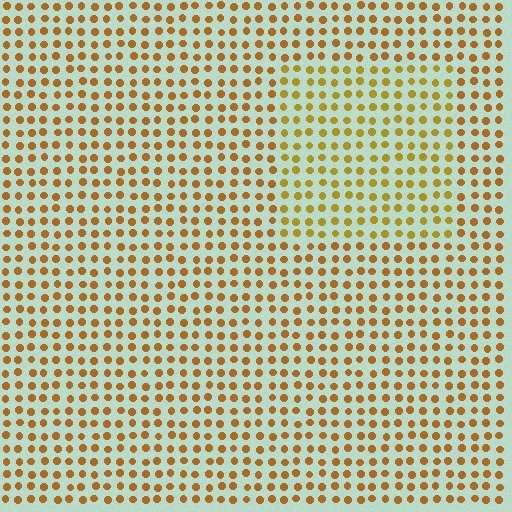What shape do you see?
I see a rectangle.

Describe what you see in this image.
The image is filled with small brown elements in a uniform arrangement. A rectangle-shaped region is visible where the elements are tinted to a slightly different hue, forming a subtle color boundary.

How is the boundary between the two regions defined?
The boundary is defined purely by a slight shift in hue (about 19 degrees). Spacing, size, and orientation are identical on both sides.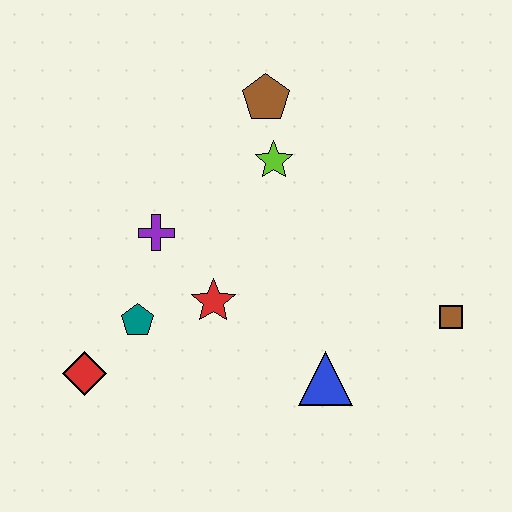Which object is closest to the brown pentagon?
The lime star is closest to the brown pentagon.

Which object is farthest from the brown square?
The red diamond is farthest from the brown square.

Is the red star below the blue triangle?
No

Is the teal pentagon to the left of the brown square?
Yes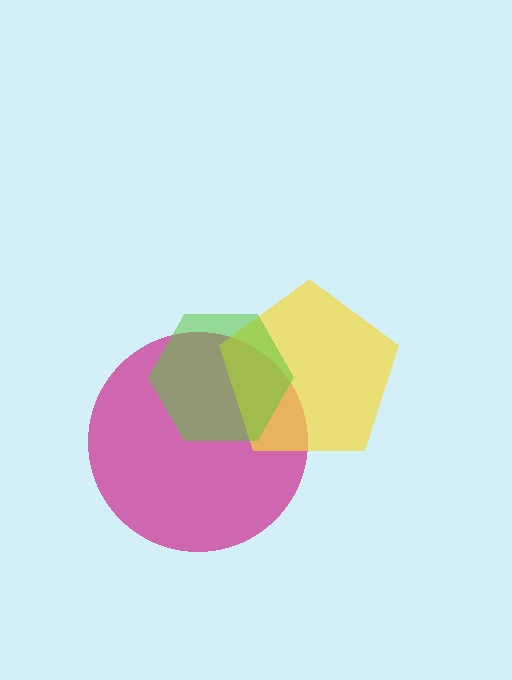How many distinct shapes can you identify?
There are 3 distinct shapes: a magenta circle, a yellow pentagon, a lime hexagon.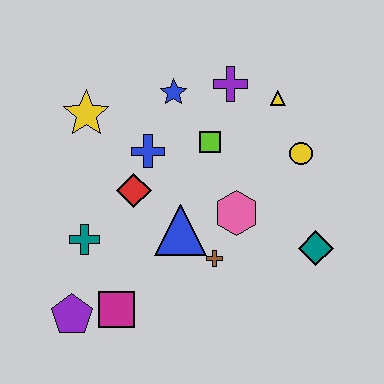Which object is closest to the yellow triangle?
The purple cross is closest to the yellow triangle.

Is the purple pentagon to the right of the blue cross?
No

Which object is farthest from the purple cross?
The purple pentagon is farthest from the purple cross.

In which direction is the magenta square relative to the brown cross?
The magenta square is to the left of the brown cross.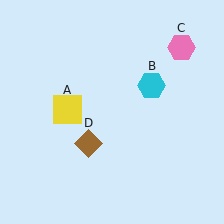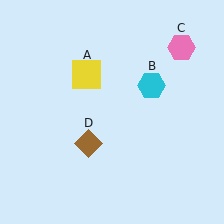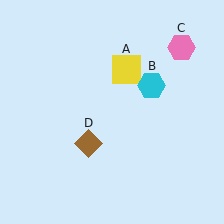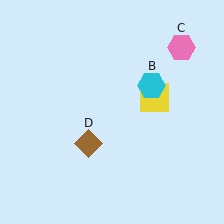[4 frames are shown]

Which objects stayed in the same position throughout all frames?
Cyan hexagon (object B) and pink hexagon (object C) and brown diamond (object D) remained stationary.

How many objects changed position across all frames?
1 object changed position: yellow square (object A).